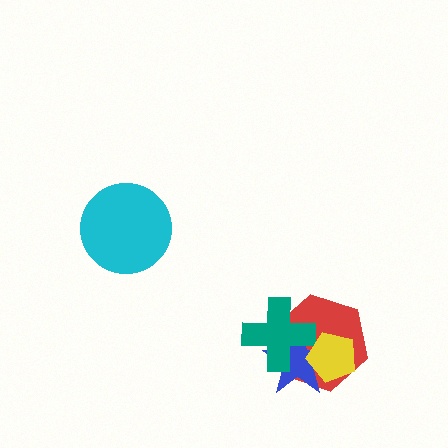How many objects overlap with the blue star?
3 objects overlap with the blue star.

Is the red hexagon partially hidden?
Yes, it is partially covered by another shape.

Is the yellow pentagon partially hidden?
No, no other shape covers it.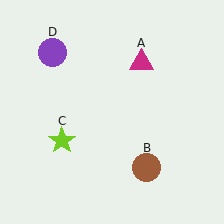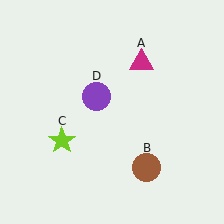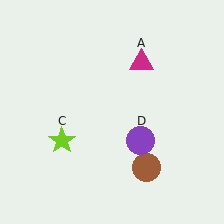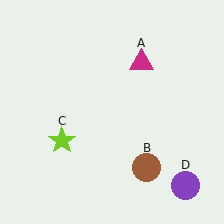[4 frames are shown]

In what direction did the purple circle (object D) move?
The purple circle (object D) moved down and to the right.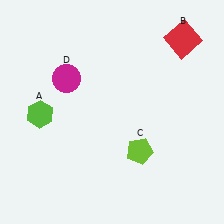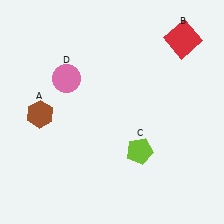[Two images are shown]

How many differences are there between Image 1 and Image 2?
There are 2 differences between the two images.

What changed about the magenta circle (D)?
In Image 1, D is magenta. In Image 2, it changed to pink.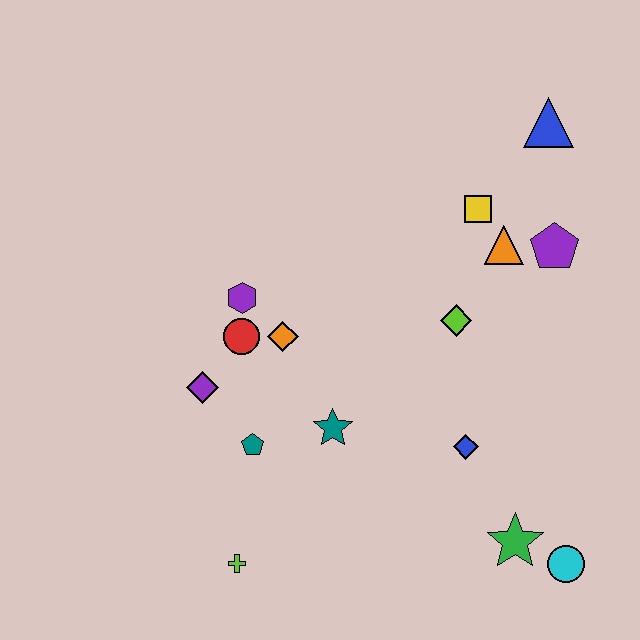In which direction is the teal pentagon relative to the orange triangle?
The teal pentagon is to the left of the orange triangle.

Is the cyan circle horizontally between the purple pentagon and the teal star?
No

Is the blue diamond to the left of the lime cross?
No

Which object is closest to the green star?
The cyan circle is closest to the green star.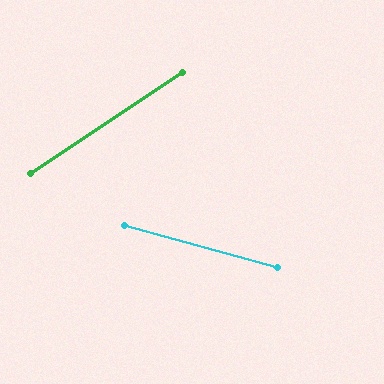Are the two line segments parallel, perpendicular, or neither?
Neither parallel nor perpendicular — they differ by about 49°.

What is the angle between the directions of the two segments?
Approximately 49 degrees.